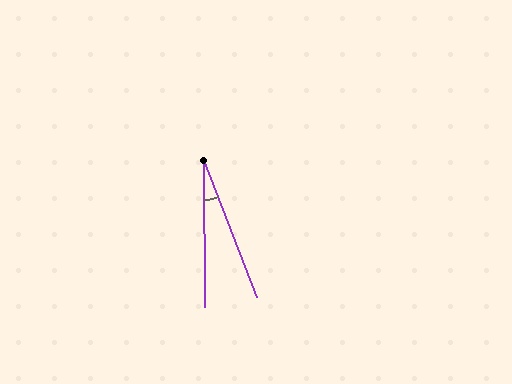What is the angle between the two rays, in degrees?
Approximately 21 degrees.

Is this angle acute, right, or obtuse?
It is acute.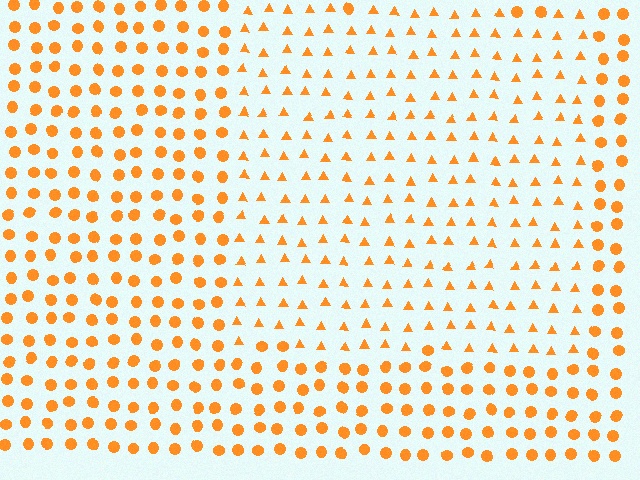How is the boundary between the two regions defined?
The boundary is defined by a change in element shape: triangles inside vs. circles outside. All elements share the same color and spacing.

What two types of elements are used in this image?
The image uses triangles inside the rectangle region and circles outside it.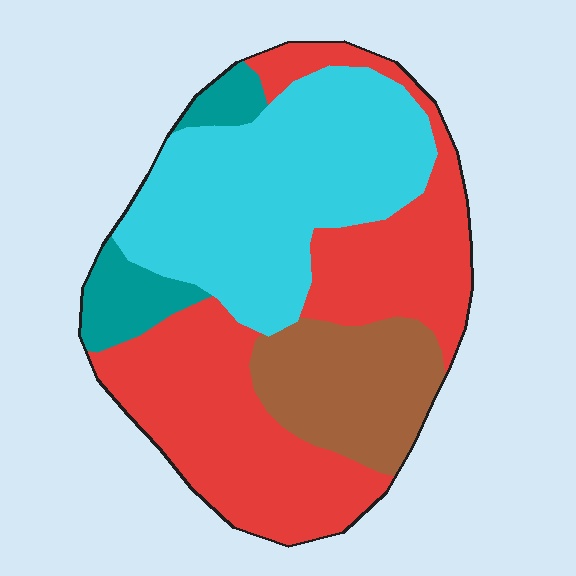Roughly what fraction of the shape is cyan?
Cyan covers about 35% of the shape.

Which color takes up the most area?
Red, at roughly 40%.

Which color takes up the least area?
Teal, at roughly 10%.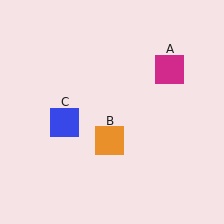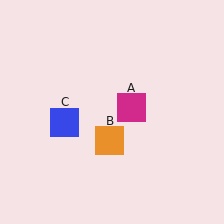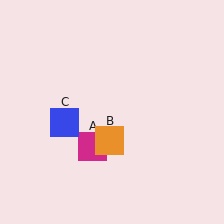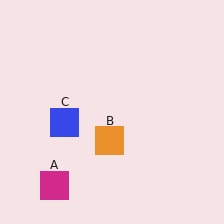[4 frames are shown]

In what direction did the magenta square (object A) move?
The magenta square (object A) moved down and to the left.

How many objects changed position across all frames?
1 object changed position: magenta square (object A).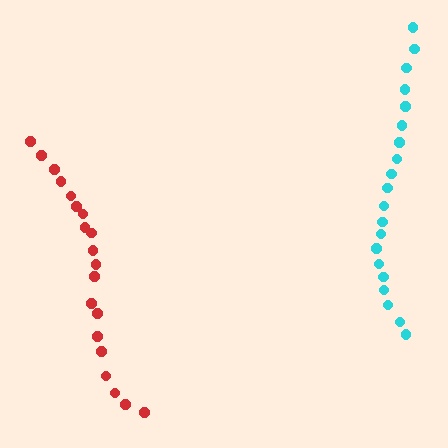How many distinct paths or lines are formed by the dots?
There are 2 distinct paths.